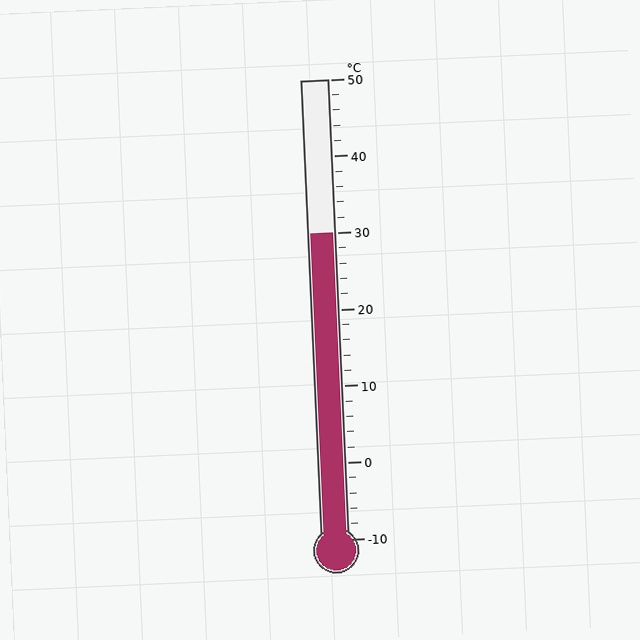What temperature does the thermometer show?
The thermometer shows approximately 30°C.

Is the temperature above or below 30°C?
The temperature is at 30°C.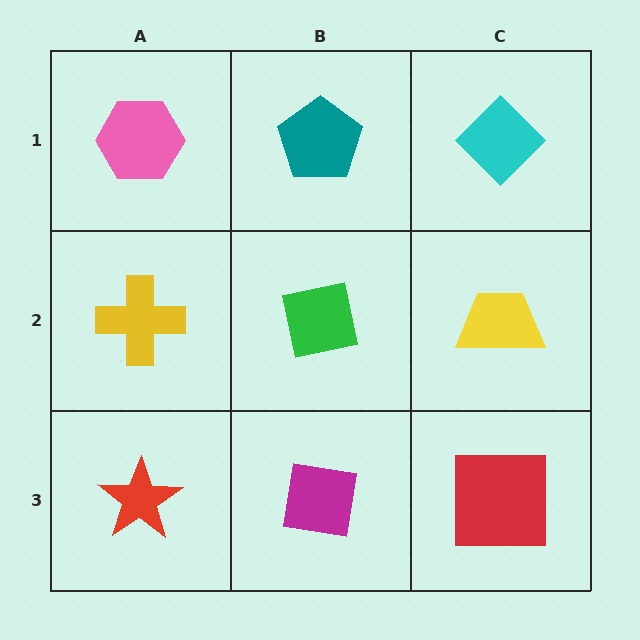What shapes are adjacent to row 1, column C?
A yellow trapezoid (row 2, column C), a teal pentagon (row 1, column B).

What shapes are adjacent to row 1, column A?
A yellow cross (row 2, column A), a teal pentagon (row 1, column B).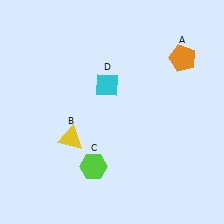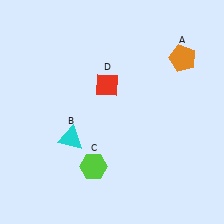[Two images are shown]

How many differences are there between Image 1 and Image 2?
There are 2 differences between the two images.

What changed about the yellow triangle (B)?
In Image 1, B is yellow. In Image 2, it changed to cyan.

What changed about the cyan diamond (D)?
In Image 1, D is cyan. In Image 2, it changed to red.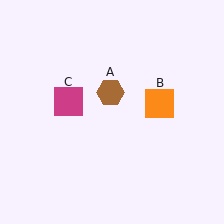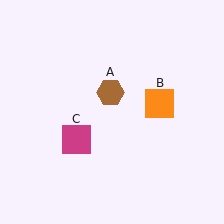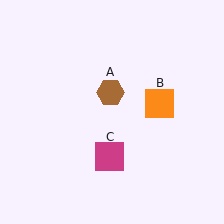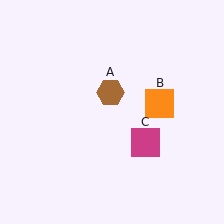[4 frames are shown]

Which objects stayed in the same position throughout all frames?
Brown hexagon (object A) and orange square (object B) remained stationary.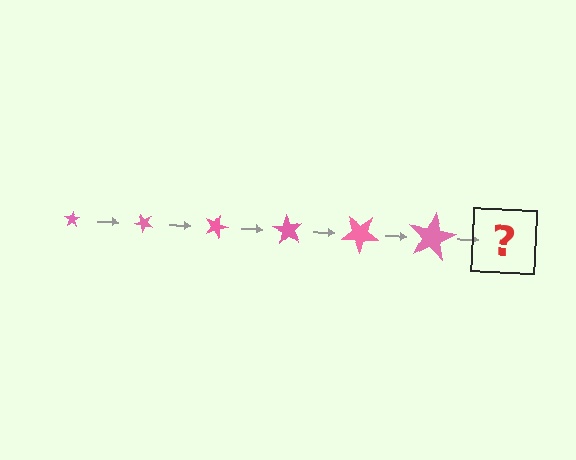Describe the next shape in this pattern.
It should be a star, larger than the previous one and rotated 270 degrees from the start.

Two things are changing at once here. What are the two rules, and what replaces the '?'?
The two rules are that the star grows larger each step and it rotates 45 degrees each step. The '?' should be a star, larger than the previous one and rotated 270 degrees from the start.